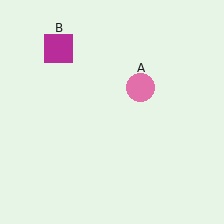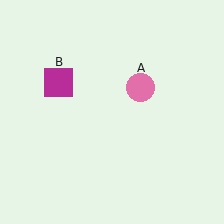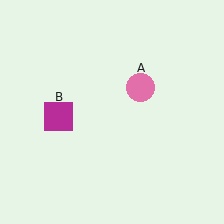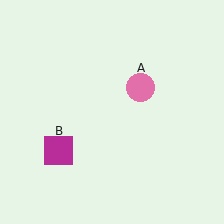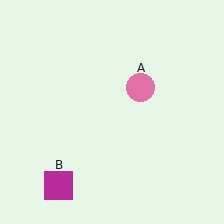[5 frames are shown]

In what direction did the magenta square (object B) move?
The magenta square (object B) moved down.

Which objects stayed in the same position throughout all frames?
Pink circle (object A) remained stationary.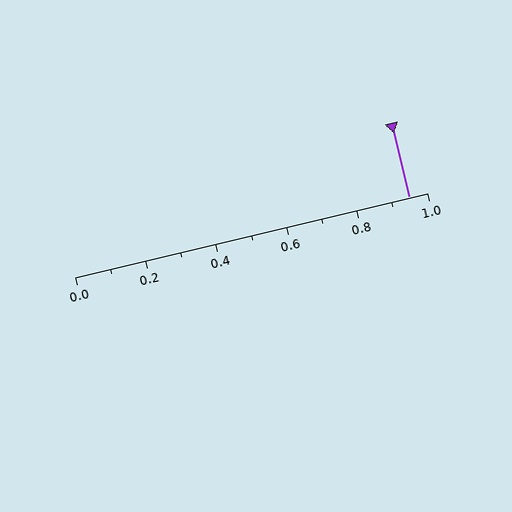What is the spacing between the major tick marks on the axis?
The major ticks are spaced 0.2 apart.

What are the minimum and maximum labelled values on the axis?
The axis runs from 0.0 to 1.0.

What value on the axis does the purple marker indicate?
The marker indicates approximately 0.95.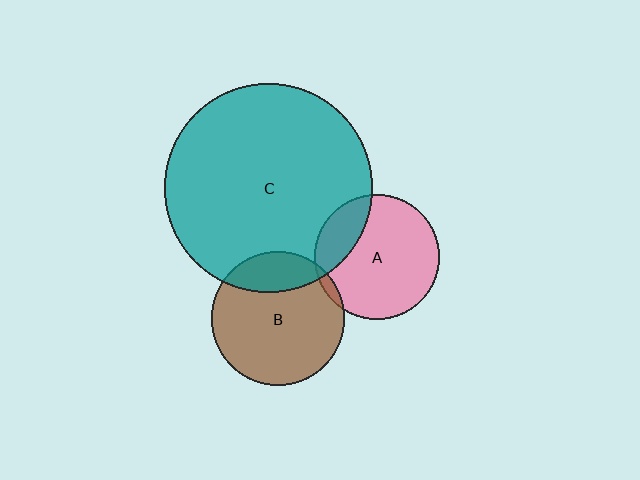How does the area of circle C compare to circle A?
Approximately 2.8 times.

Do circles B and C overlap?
Yes.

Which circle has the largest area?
Circle C (teal).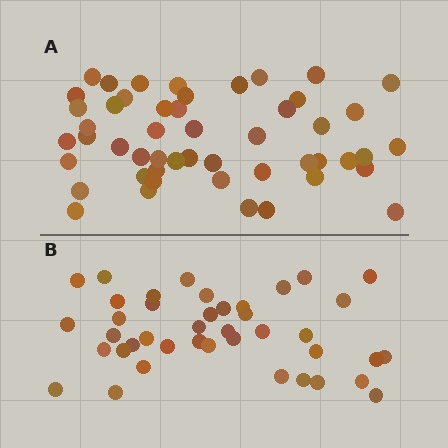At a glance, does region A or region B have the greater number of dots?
Region A (the top region) has more dots.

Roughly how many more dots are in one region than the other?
Region A has roughly 8 or so more dots than region B.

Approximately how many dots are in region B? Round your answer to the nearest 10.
About 40 dots. (The exact count is 41, which rounds to 40.)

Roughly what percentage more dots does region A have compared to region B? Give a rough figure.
About 20% more.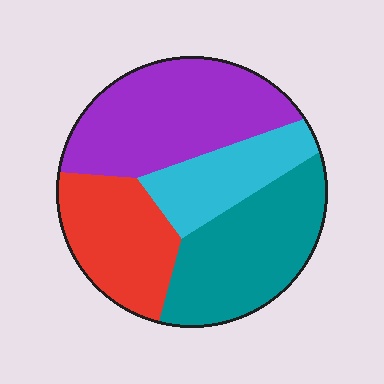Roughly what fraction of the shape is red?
Red covers around 20% of the shape.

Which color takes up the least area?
Cyan, at roughly 15%.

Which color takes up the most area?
Purple, at roughly 35%.